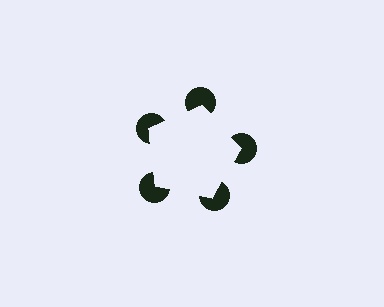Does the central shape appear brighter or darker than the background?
It typically appears slightly brighter than the background, even though no actual brightness change is drawn.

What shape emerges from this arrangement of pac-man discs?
An illusory pentagon — its edges are inferred from the aligned wedge cuts in the pac-man discs, not physically drawn.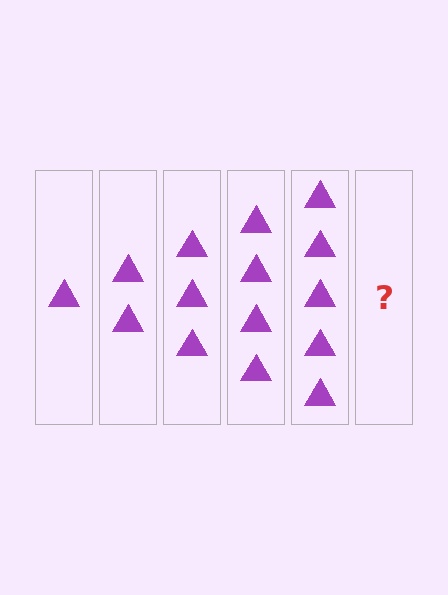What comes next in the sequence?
The next element should be 6 triangles.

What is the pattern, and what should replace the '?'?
The pattern is that each step adds one more triangle. The '?' should be 6 triangles.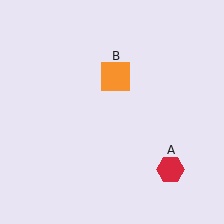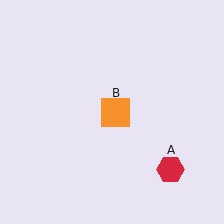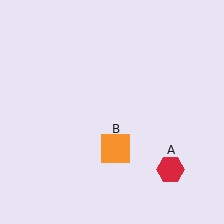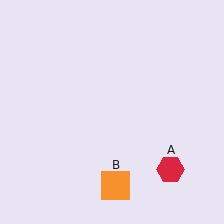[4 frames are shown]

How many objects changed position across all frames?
1 object changed position: orange square (object B).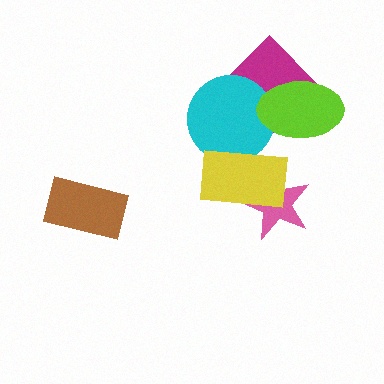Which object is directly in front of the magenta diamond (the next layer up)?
The cyan circle is directly in front of the magenta diamond.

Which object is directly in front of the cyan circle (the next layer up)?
The lime ellipse is directly in front of the cyan circle.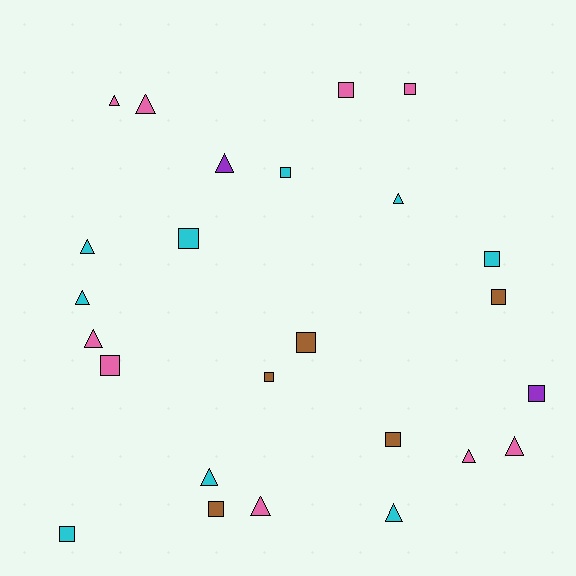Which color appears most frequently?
Pink, with 9 objects.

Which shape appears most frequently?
Square, with 13 objects.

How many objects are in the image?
There are 25 objects.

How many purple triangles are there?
There is 1 purple triangle.